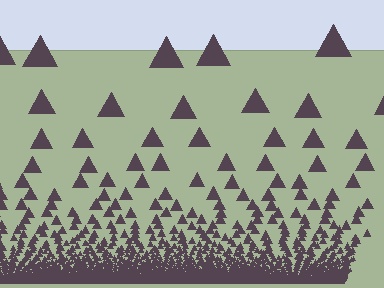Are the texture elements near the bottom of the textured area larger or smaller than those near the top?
Smaller. The gradient is inverted — elements near the bottom are smaller and denser.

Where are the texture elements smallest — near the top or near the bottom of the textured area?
Near the bottom.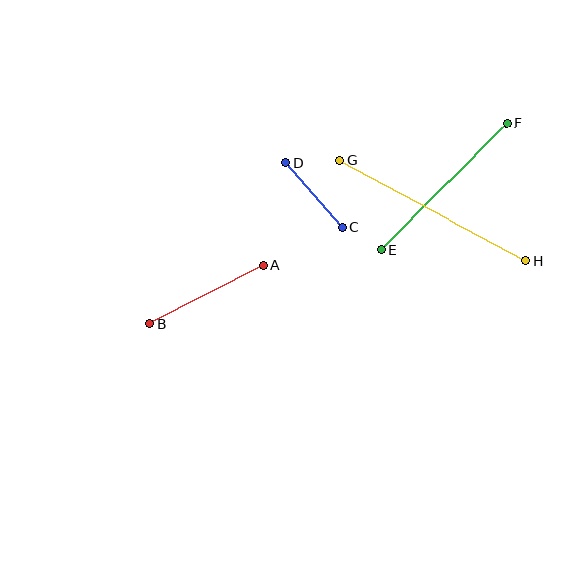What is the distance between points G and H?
The distance is approximately 211 pixels.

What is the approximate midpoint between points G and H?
The midpoint is at approximately (433, 210) pixels.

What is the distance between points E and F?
The distance is approximately 179 pixels.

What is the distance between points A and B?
The distance is approximately 128 pixels.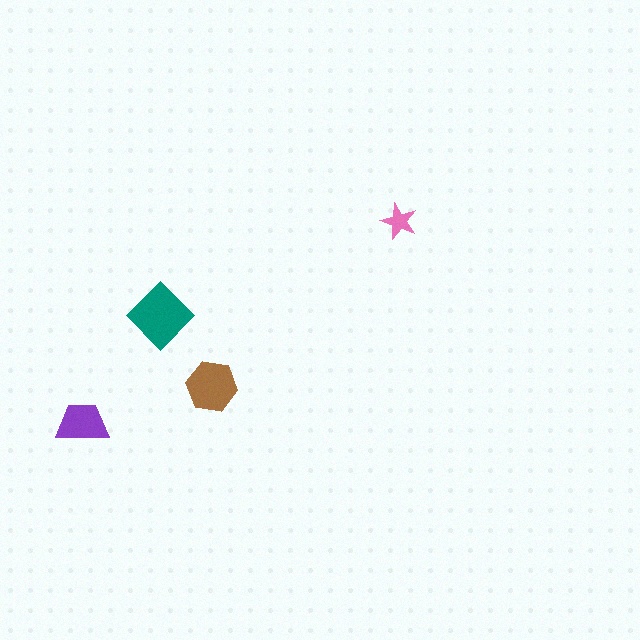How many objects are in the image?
There are 4 objects in the image.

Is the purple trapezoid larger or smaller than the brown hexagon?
Smaller.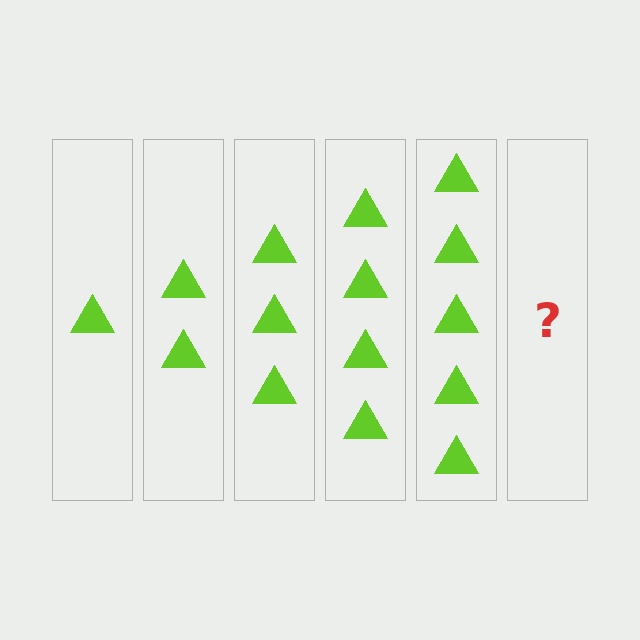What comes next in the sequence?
The next element should be 6 triangles.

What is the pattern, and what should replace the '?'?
The pattern is that each step adds one more triangle. The '?' should be 6 triangles.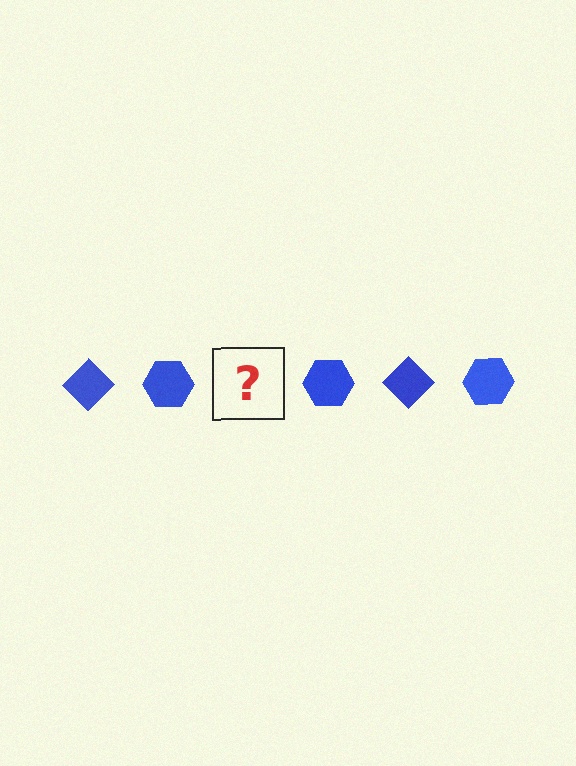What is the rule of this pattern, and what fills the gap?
The rule is that the pattern cycles through diamond, hexagon shapes in blue. The gap should be filled with a blue diamond.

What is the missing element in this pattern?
The missing element is a blue diamond.